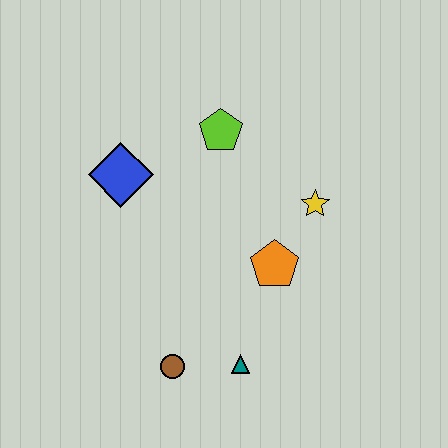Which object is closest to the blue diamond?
The lime pentagon is closest to the blue diamond.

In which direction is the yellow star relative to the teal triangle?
The yellow star is above the teal triangle.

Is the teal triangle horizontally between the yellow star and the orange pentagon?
No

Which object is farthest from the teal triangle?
The lime pentagon is farthest from the teal triangle.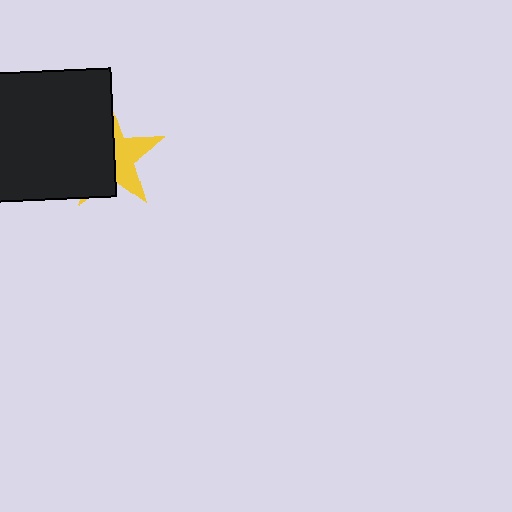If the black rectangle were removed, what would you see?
You would see the complete yellow star.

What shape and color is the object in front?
The object in front is a black rectangle.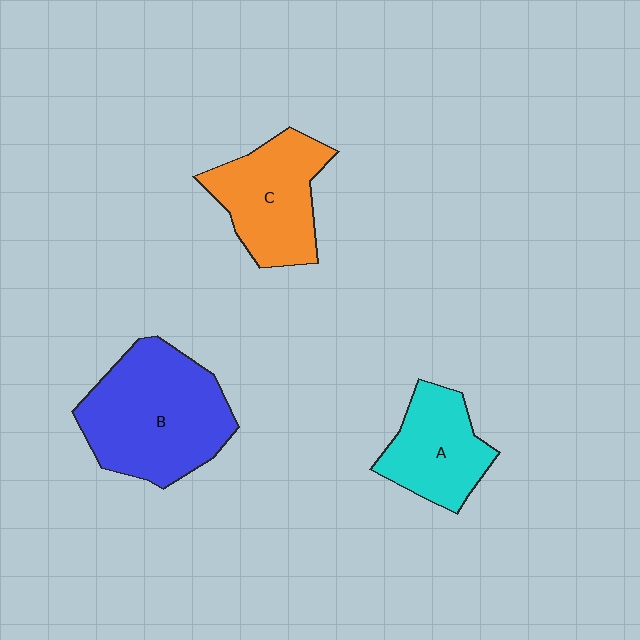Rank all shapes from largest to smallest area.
From largest to smallest: B (blue), C (orange), A (cyan).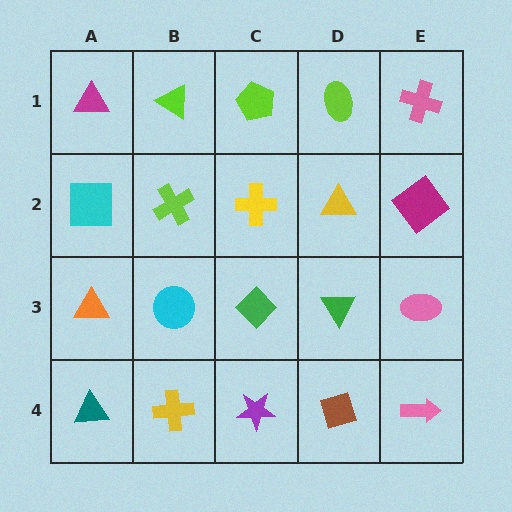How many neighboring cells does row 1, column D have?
3.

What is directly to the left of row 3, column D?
A green diamond.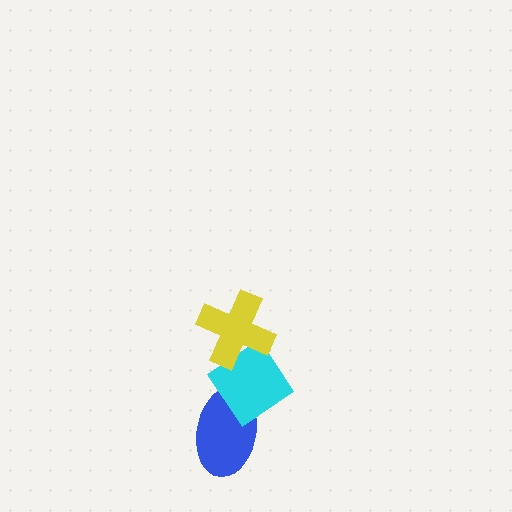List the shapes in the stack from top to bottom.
From top to bottom: the yellow cross, the cyan diamond, the blue ellipse.